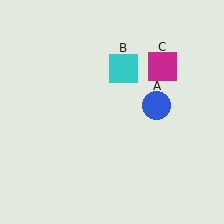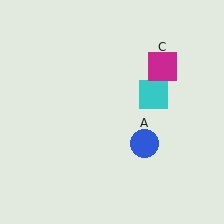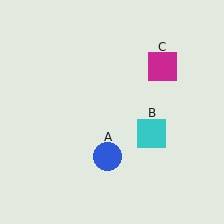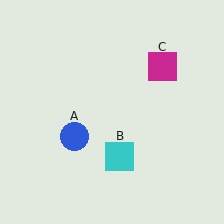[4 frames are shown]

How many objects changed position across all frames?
2 objects changed position: blue circle (object A), cyan square (object B).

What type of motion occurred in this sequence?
The blue circle (object A), cyan square (object B) rotated clockwise around the center of the scene.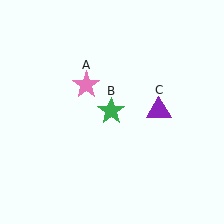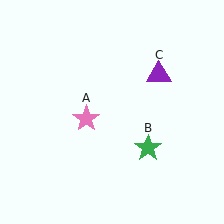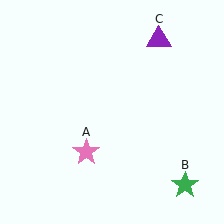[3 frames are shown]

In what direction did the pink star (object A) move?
The pink star (object A) moved down.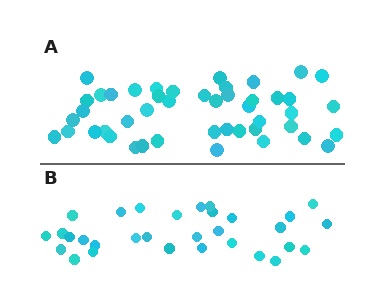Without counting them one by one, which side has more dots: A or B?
Region A (the top region) has more dots.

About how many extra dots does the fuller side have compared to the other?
Region A has approximately 15 more dots than region B.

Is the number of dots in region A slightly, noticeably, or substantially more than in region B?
Region A has substantially more. The ratio is roughly 1.5 to 1.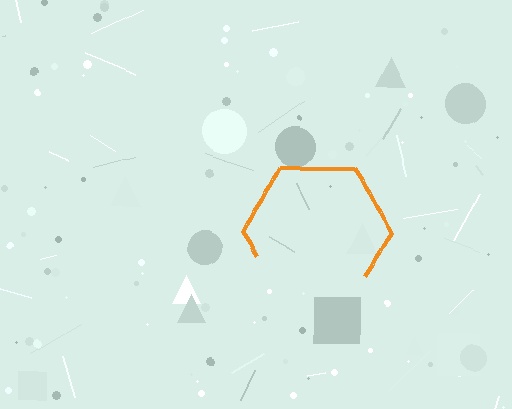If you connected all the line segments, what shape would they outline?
They would outline a hexagon.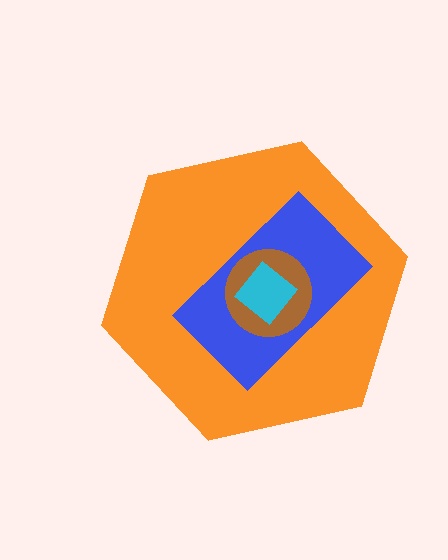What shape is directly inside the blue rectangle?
The brown circle.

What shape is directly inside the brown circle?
The cyan diamond.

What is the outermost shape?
The orange hexagon.